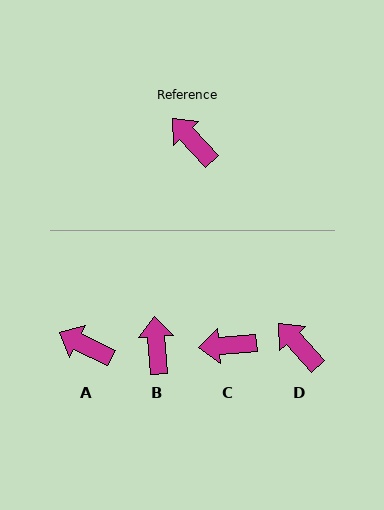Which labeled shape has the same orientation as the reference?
D.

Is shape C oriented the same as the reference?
No, it is off by about 51 degrees.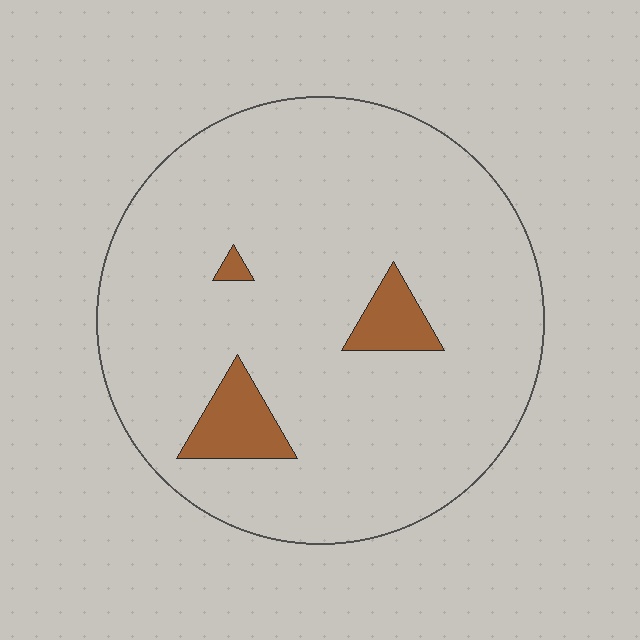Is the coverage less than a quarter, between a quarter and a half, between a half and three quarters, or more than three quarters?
Less than a quarter.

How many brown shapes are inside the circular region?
3.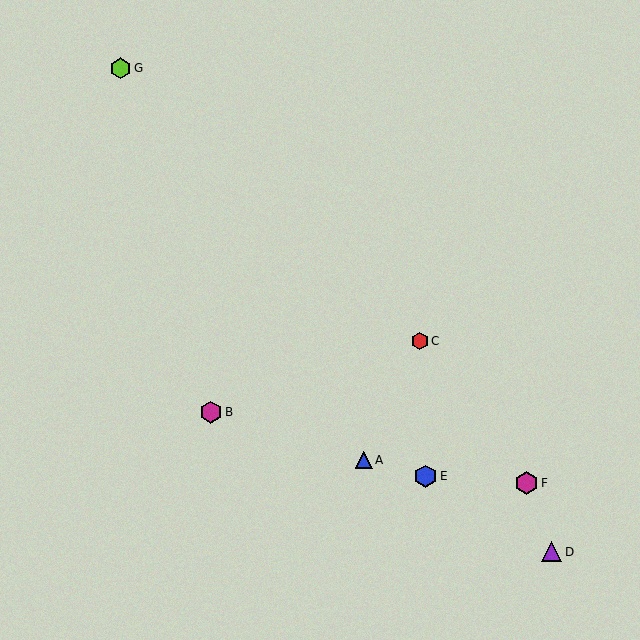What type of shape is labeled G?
Shape G is a lime hexagon.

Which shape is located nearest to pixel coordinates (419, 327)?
The red hexagon (labeled C) at (420, 341) is nearest to that location.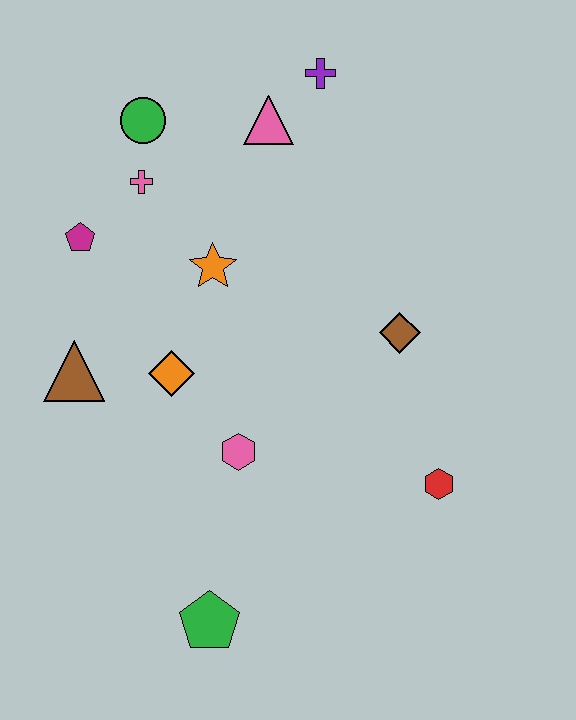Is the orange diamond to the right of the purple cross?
No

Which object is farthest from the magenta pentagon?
The red hexagon is farthest from the magenta pentagon.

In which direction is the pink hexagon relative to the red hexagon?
The pink hexagon is to the left of the red hexagon.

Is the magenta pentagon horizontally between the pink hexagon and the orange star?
No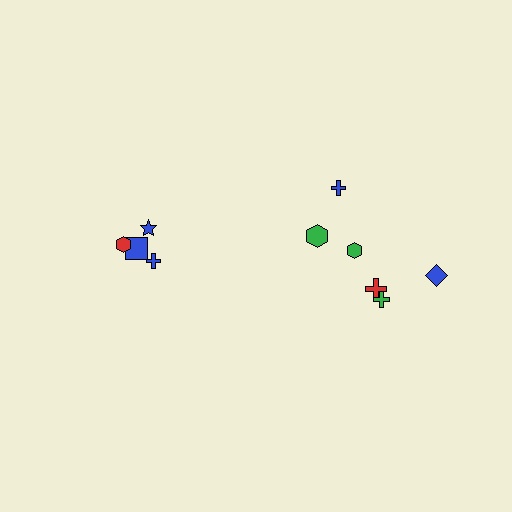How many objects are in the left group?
There are 4 objects.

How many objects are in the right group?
There are 6 objects.